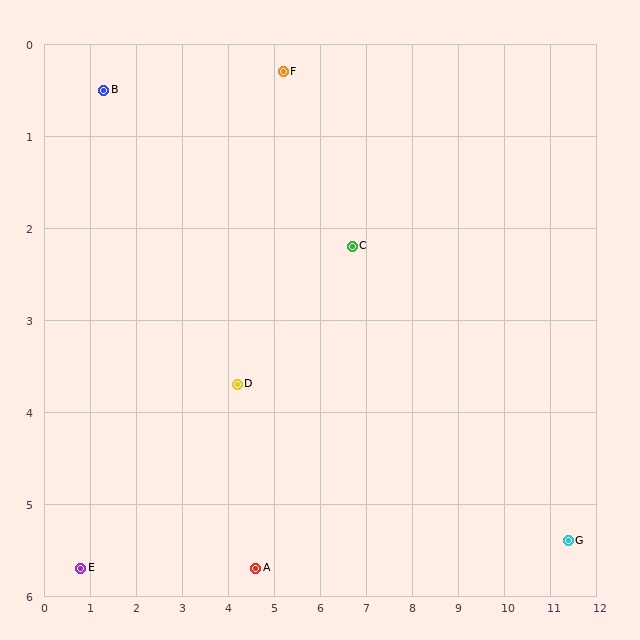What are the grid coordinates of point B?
Point B is at approximately (1.3, 0.5).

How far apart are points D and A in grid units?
Points D and A are about 2.0 grid units apart.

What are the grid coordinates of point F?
Point F is at approximately (5.2, 0.3).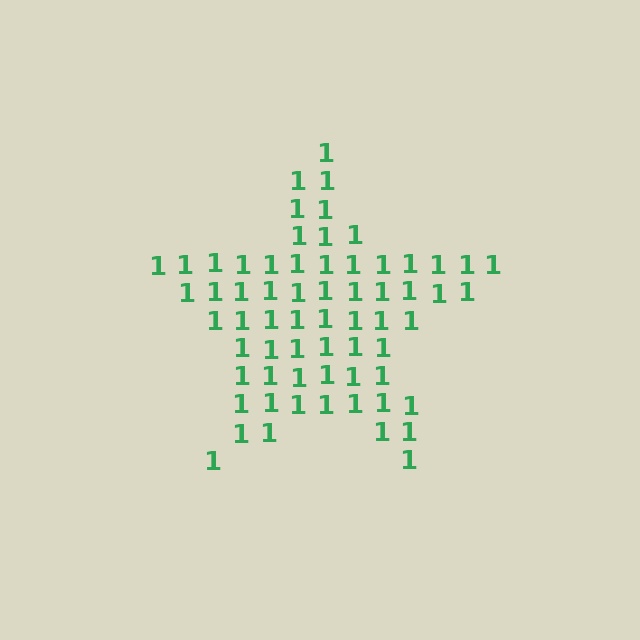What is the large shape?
The large shape is a star.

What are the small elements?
The small elements are digit 1's.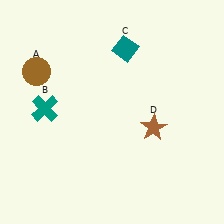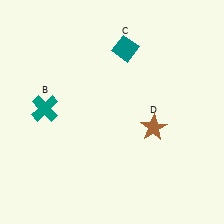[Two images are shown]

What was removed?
The brown circle (A) was removed in Image 2.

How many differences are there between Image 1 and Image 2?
There is 1 difference between the two images.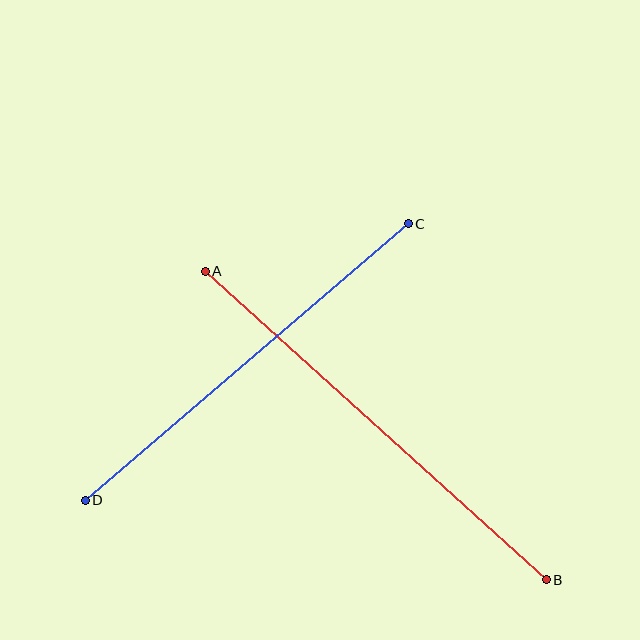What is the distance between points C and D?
The distance is approximately 425 pixels.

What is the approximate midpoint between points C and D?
The midpoint is at approximately (247, 362) pixels.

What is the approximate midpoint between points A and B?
The midpoint is at approximately (376, 426) pixels.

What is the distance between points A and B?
The distance is approximately 460 pixels.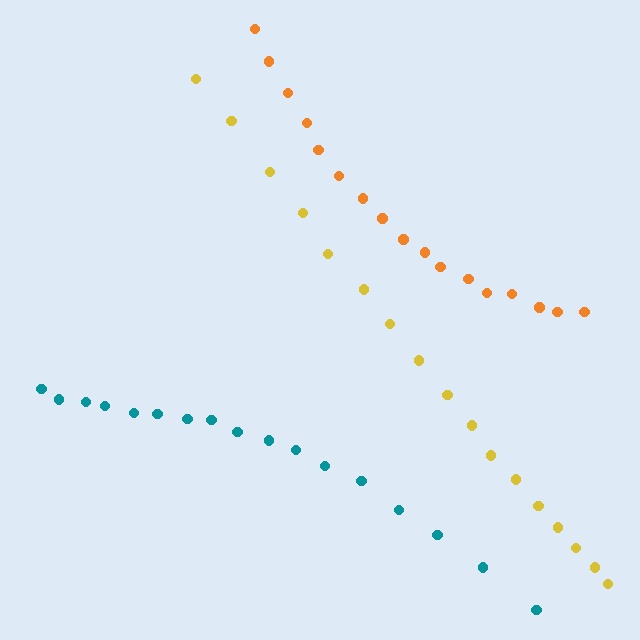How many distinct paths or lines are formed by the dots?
There are 3 distinct paths.